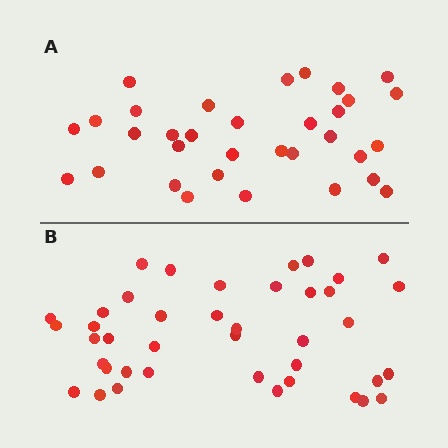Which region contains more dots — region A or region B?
Region B (the bottom region) has more dots.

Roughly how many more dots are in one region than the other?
Region B has roughly 8 or so more dots than region A.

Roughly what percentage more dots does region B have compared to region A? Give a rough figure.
About 25% more.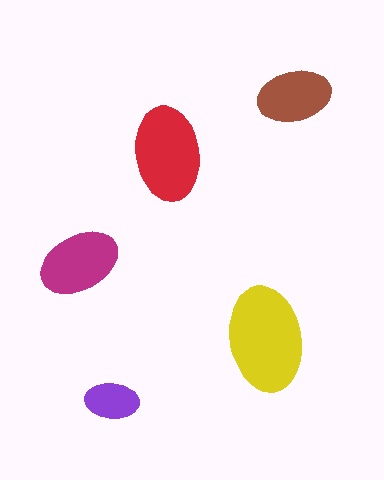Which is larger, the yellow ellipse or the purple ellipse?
The yellow one.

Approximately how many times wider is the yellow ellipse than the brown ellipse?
About 1.5 times wider.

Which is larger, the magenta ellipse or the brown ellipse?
The magenta one.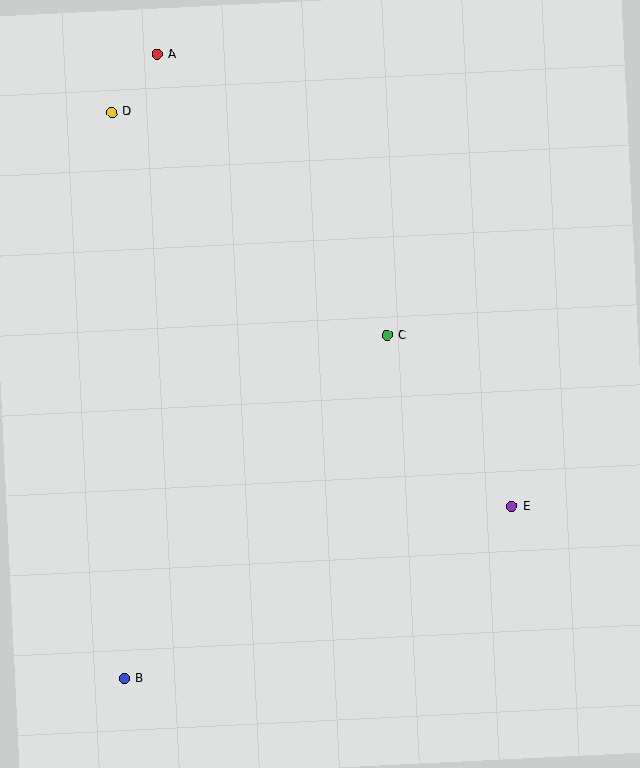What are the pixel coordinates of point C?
Point C is at (387, 335).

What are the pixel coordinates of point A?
Point A is at (157, 54).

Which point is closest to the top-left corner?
Point D is closest to the top-left corner.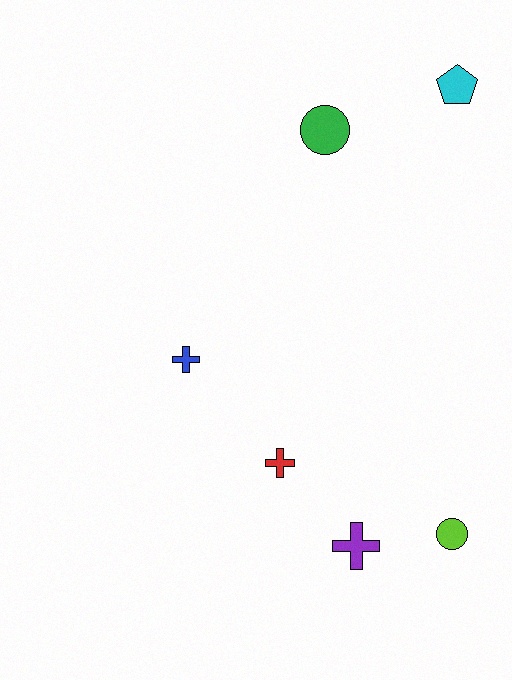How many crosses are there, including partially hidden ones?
There are 3 crosses.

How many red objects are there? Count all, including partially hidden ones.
There is 1 red object.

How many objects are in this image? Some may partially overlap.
There are 6 objects.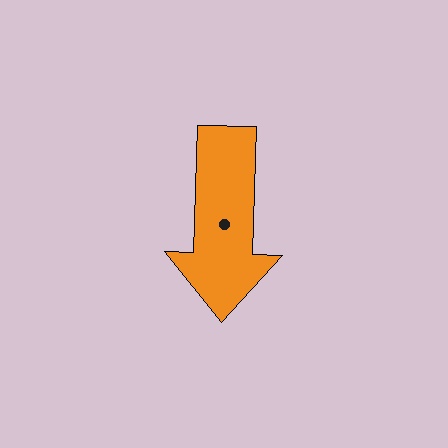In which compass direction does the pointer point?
South.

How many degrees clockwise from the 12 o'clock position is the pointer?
Approximately 182 degrees.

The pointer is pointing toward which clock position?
Roughly 6 o'clock.